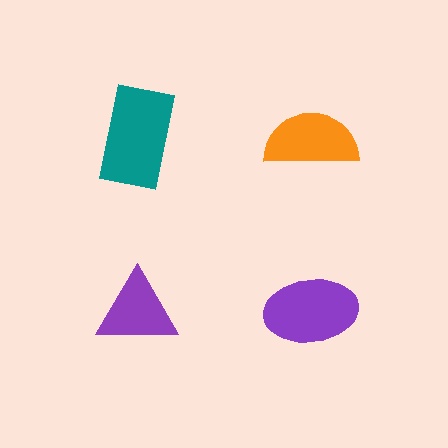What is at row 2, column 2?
A purple ellipse.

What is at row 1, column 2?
An orange semicircle.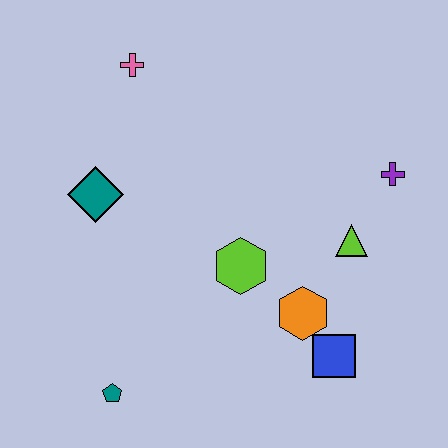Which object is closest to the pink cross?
The teal diamond is closest to the pink cross.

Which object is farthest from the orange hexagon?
The pink cross is farthest from the orange hexagon.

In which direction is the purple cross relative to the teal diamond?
The purple cross is to the right of the teal diamond.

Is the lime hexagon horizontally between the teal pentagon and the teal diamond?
No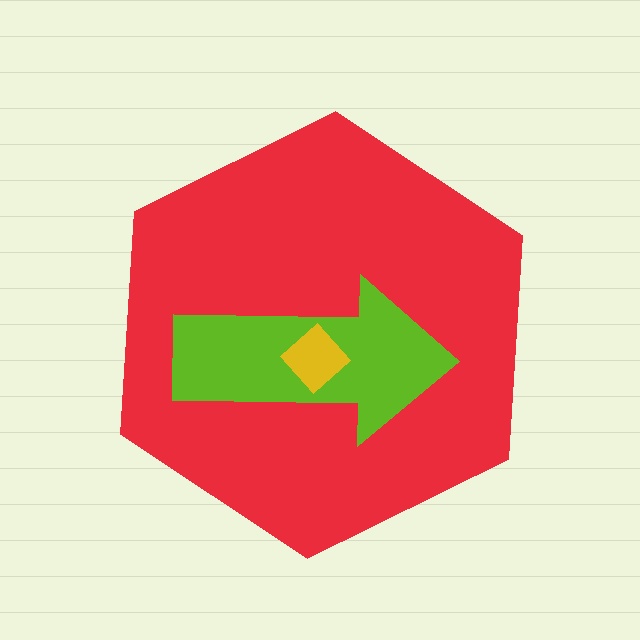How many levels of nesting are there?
3.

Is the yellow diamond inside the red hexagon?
Yes.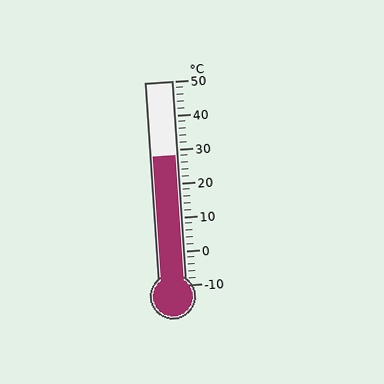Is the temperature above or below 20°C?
The temperature is above 20°C.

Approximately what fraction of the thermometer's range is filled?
The thermometer is filled to approximately 65% of its range.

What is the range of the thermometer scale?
The thermometer scale ranges from -10°C to 50°C.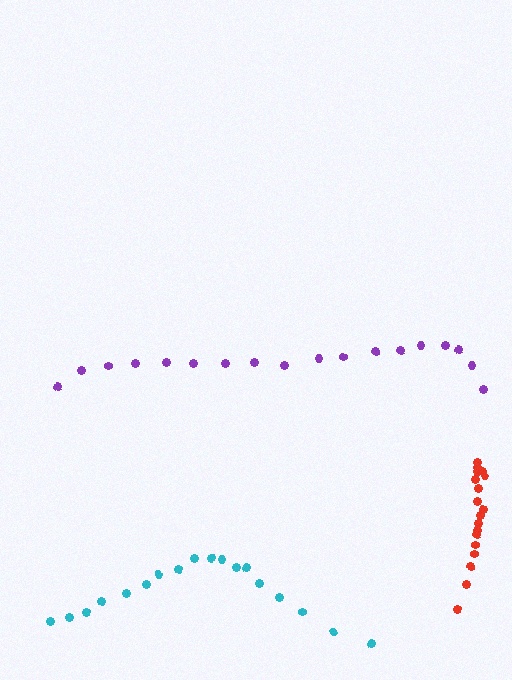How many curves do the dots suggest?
There are 3 distinct paths.